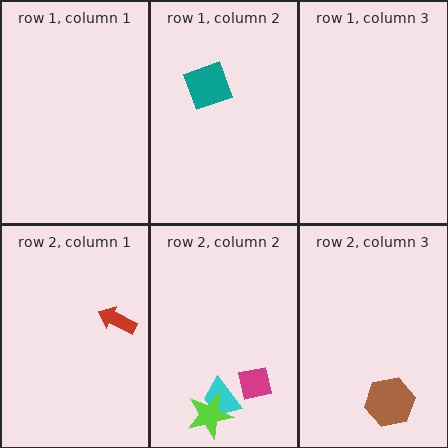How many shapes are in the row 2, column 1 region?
1.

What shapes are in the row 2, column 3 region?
The brown hexagon.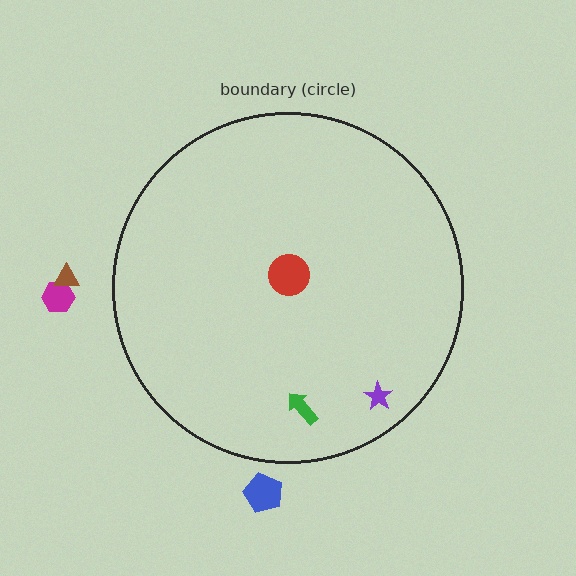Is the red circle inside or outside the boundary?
Inside.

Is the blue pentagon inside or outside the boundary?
Outside.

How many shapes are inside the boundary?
3 inside, 3 outside.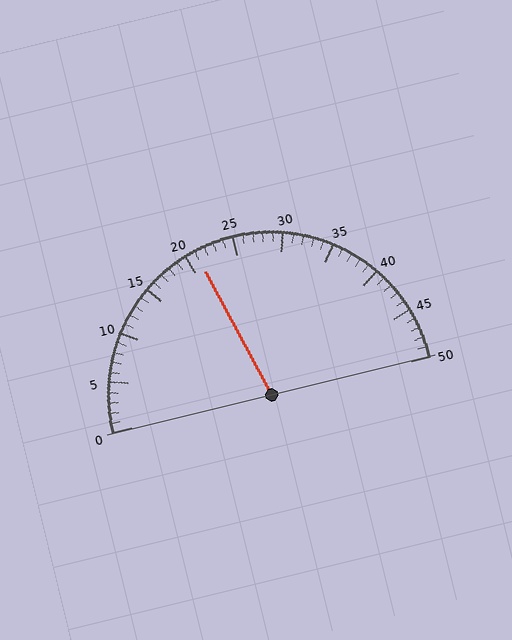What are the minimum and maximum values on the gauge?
The gauge ranges from 0 to 50.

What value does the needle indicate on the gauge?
The needle indicates approximately 21.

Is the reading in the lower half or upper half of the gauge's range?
The reading is in the lower half of the range (0 to 50).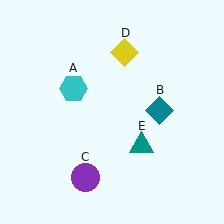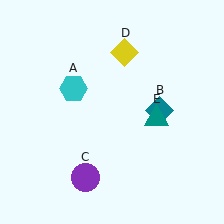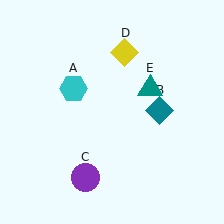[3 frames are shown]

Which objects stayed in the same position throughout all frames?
Cyan hexagon (object A) and teal diamond (object B) and purple circle (object C) and yellow diamond (object D) remained stationary.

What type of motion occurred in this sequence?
The teal triangle (object E) rotated counterclockwise around the center of the scene.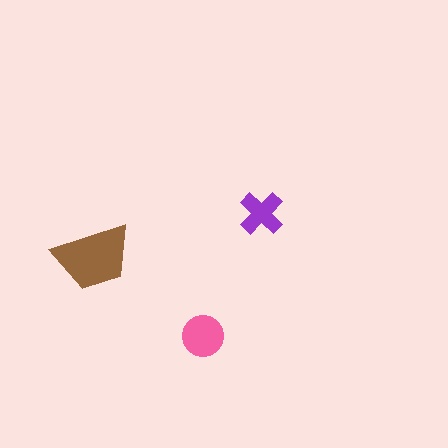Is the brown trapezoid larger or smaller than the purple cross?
Larger.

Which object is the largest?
The brown trapezoid.